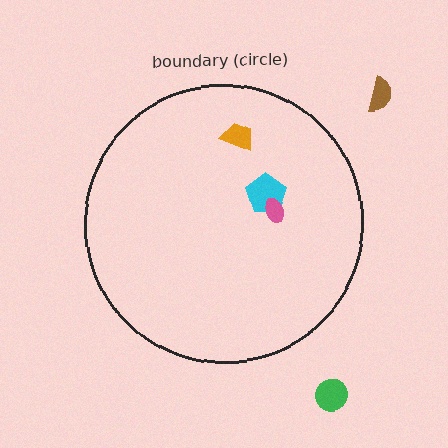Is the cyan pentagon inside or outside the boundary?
Inside.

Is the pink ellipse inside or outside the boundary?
Inside.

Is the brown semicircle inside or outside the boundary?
Outside.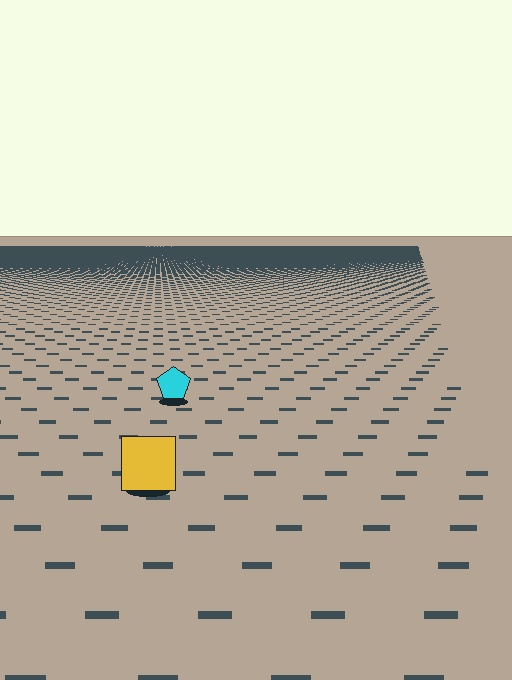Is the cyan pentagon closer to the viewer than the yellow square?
No. The yellow square is closer — you can tell from the texture gradient: the ground texture is coarser near it.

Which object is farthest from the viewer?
The cyan pentagon is farthest from the viewer. It appears smaller and the ground texture around it is denser.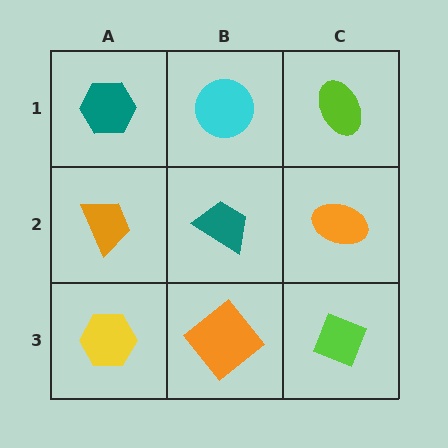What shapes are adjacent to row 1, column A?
An orange trapezoid (row 2, column A), a cyan circle (row 1, column B).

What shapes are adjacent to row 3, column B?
A teal trapezoid (row 2, column B), a yellow hexagon (row 3, column A), a lime diamond (row 3, column C).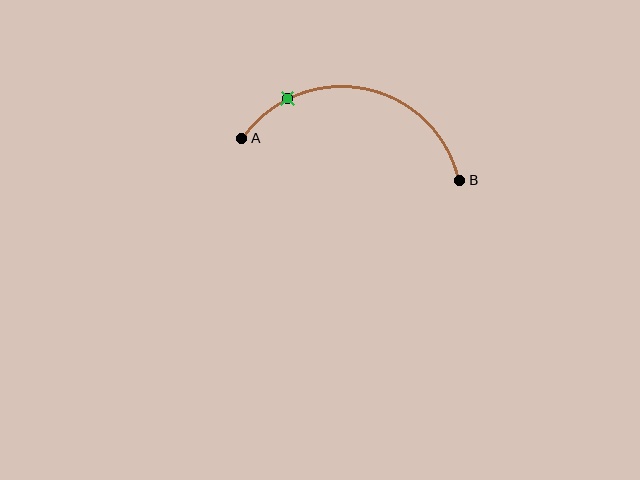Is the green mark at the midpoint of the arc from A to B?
No. The green mark lies on the arc but is closer to endpoint A. The arc midpoint would be at the point on the curve equidistant along the arc from both A and B.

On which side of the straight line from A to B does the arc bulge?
The arc bulges above the straight line connecting A and B.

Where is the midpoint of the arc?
The arc midpoint is the point on the curve farthest from the straight line joining A and B. It sits above that line.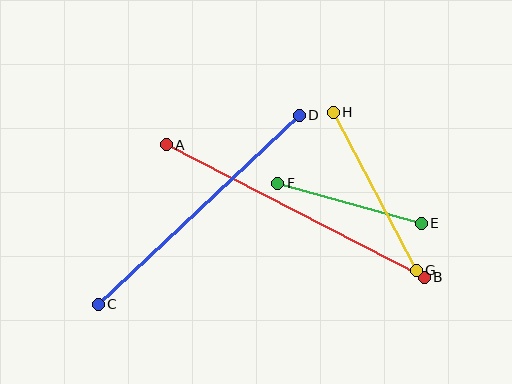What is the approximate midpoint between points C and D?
The midpoint is at approximately (199, 210) pixels.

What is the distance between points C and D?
The distance is approximately 276 pixels.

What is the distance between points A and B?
The distance is approximately 290 pixels.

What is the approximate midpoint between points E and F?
The midpoint is at approximately (350, 203) pixels.